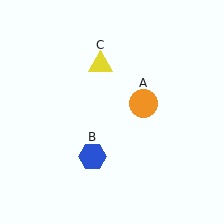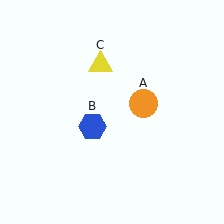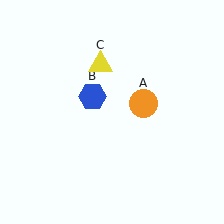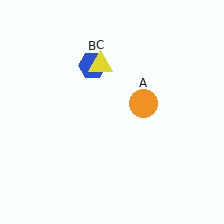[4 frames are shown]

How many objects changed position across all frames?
1 object changed position: blue hexagon (object B).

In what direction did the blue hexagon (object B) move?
The blue hexagon (object B) moved up.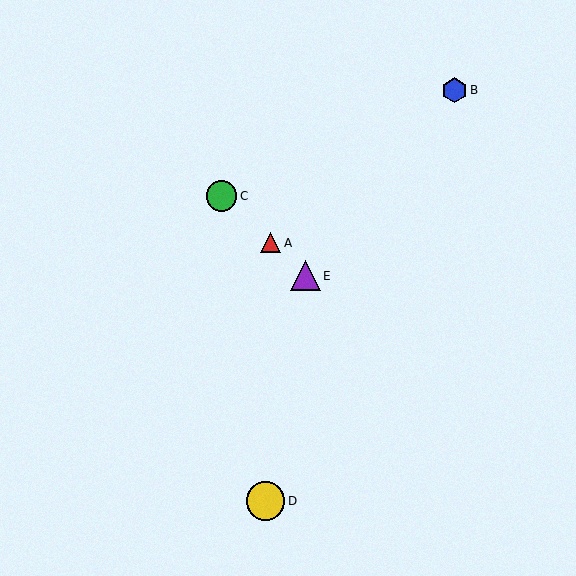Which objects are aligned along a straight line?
Objects A, C, E are aligned along a straight line.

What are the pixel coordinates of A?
Object A is at (271, 243).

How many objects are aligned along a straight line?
3 objects (A, C, E) are aligned along a straight line.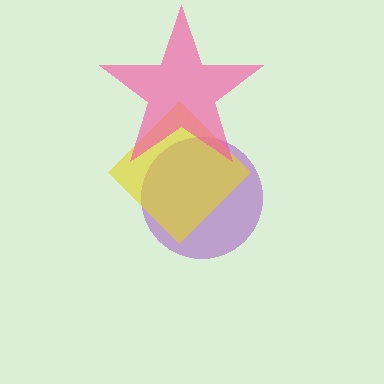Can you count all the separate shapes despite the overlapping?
Yes, there are 3 separate shapes.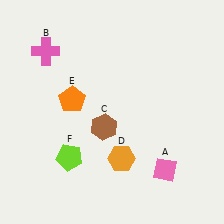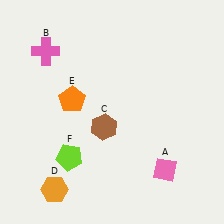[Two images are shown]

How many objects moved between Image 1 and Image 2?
1 object moved between the two images.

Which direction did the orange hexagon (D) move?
The orange hexagon (D) moved left.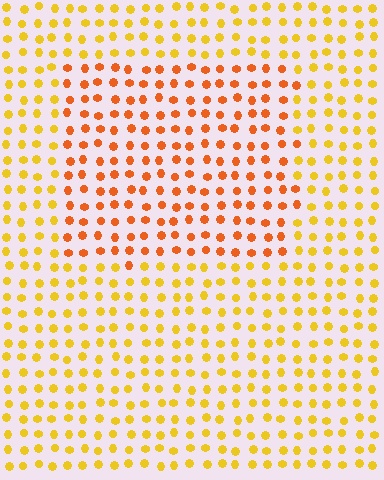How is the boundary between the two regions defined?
The boundary is defined purely by a slight shift in hue (about 31 degrees). Spacing, size, and orientation are identical on both sides.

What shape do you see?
I see a rectangle.